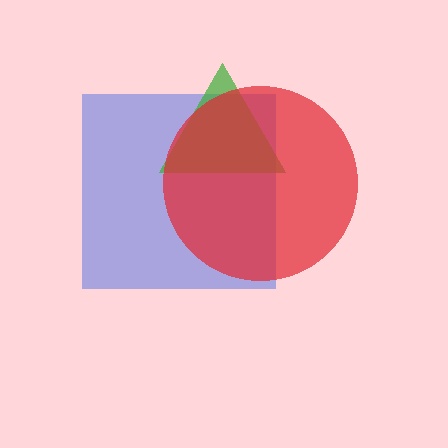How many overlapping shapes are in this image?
There are 3 overlapping shapes in the image.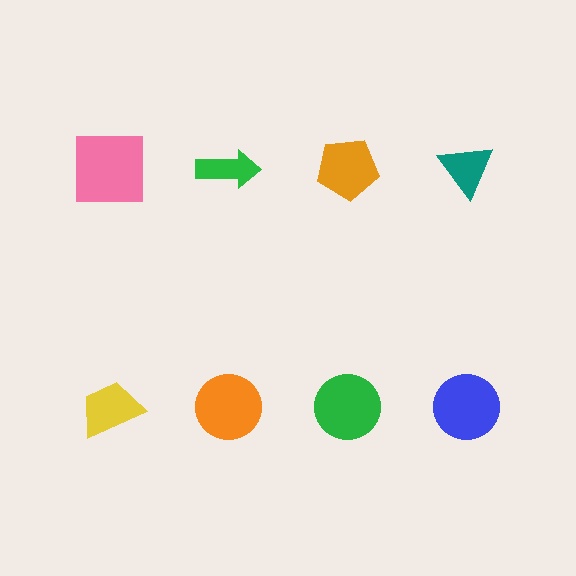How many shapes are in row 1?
4 shapes.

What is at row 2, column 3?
A green circle.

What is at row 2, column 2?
An orange circle.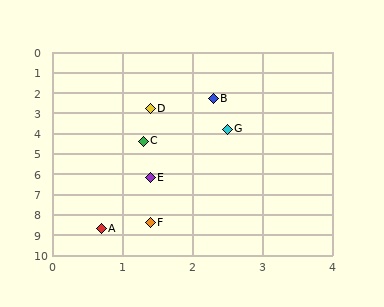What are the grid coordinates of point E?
Point E is at approximately (1.4, 6.2).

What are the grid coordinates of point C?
Point C is at approximately (1.3, 4.4).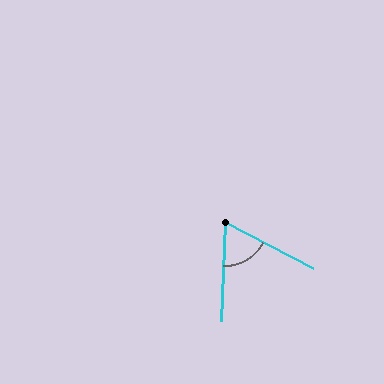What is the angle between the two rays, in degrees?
Approximately 64 degrees.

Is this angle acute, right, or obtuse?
It is acute.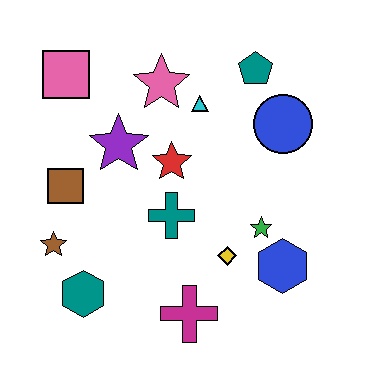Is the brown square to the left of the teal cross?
Yes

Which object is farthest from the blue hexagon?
The pink square is farthest from the blue hexagon.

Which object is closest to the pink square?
The purple star is closest to the pink square.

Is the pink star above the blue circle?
Yes